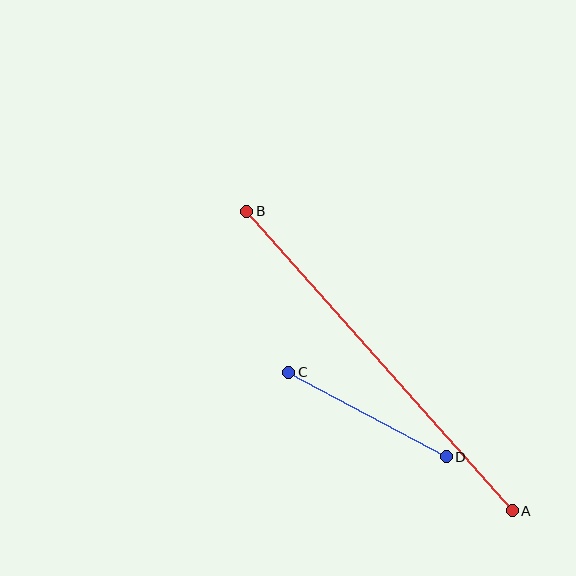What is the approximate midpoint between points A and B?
The midpoint is at approximately (380, 361) pixels.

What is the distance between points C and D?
The distance is approximately 179 pixels.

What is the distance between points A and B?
The distance is approximately 400 pixels.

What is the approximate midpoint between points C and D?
The midpoint is at approximately (367, 415) pixels.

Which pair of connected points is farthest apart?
Points A and B are farthest apart.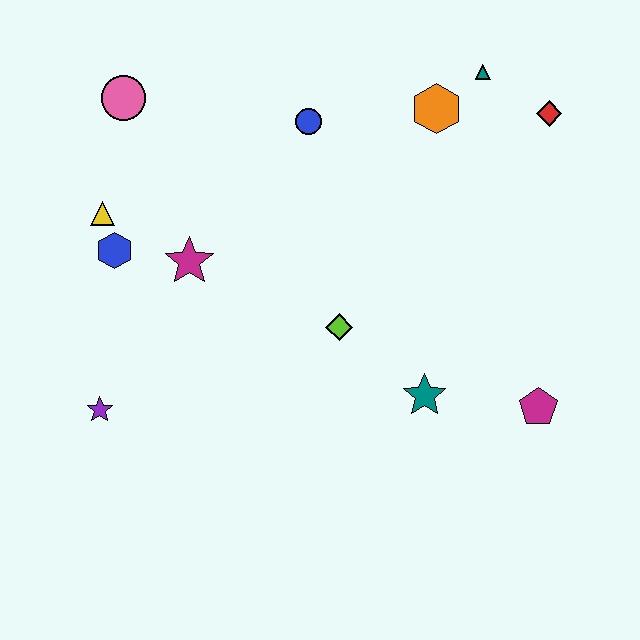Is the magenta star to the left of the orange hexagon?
Yes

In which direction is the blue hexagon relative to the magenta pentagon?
The blue hexagon is to the left of the magenta pentagon.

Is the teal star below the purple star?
No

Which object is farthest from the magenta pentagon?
The pink circle is farthest from the magenta pentagon.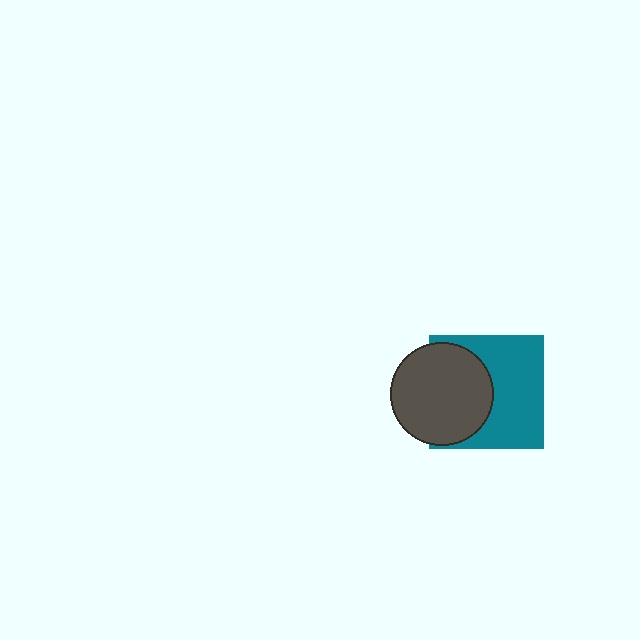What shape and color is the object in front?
The object in front is a dark gray circle.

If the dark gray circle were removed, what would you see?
You would see the complete teal square.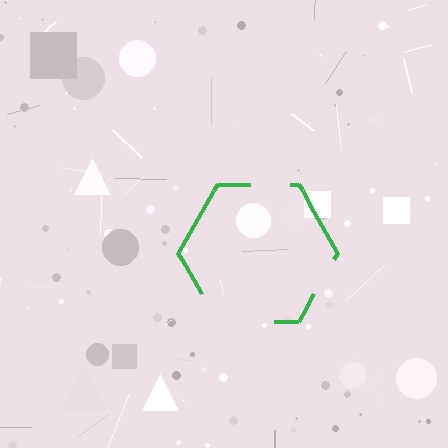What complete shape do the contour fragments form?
The contour fragments form a hexagon.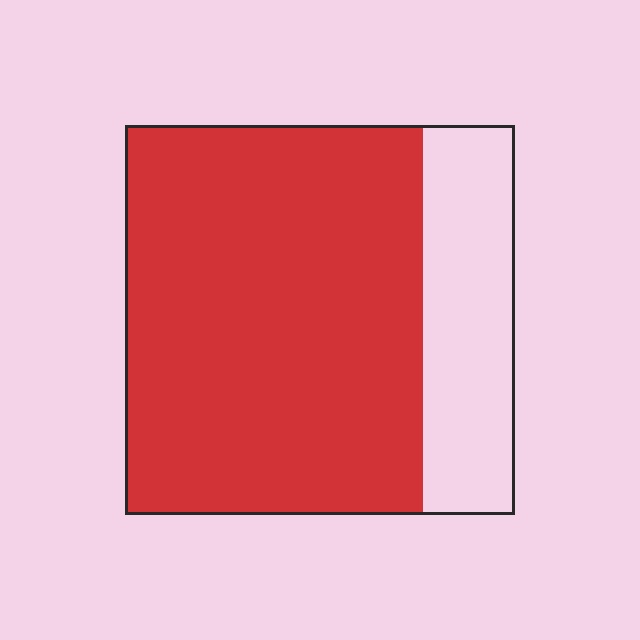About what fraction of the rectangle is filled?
About three quarters (3/4).